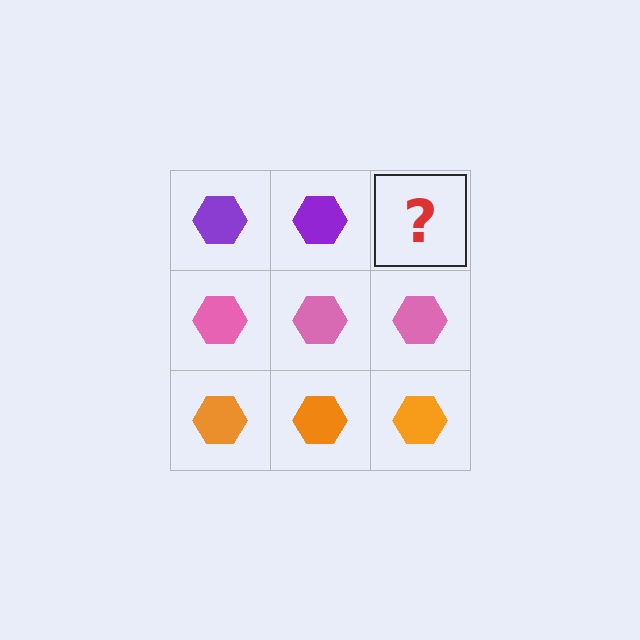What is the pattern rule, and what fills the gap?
The rule is that each row has a consistent color. The gap should be filled with a purple hexagon.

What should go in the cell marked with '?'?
The missing cell should contain a purple hexagon.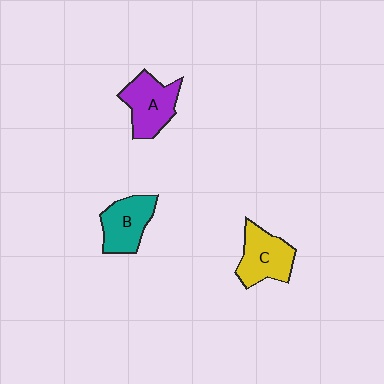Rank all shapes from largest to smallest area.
From largest to smallest: A (purple), C (yellow), B (teal).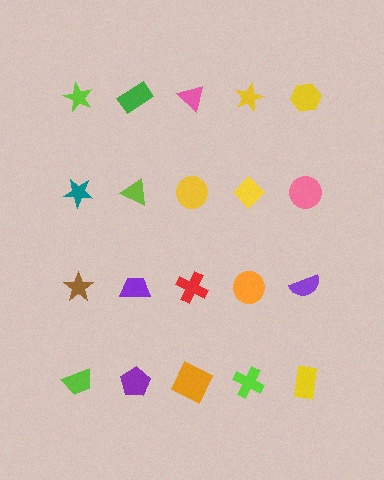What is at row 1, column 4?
A yellow star.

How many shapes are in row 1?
5 shapes.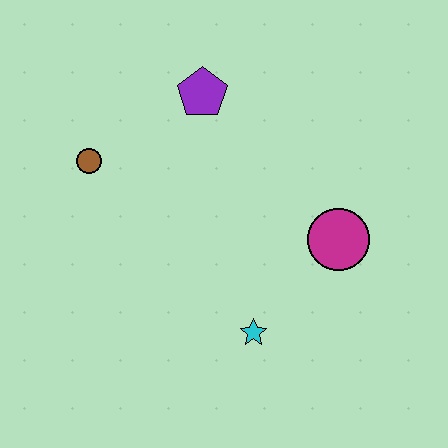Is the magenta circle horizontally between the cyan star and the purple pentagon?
No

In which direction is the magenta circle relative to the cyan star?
The magenta circle is above the cyan star.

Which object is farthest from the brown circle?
The magenta circle is farthest from the brown circle.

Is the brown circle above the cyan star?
Yes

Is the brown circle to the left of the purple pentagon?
Yes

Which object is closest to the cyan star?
The magenta circle is closest to the cyan star.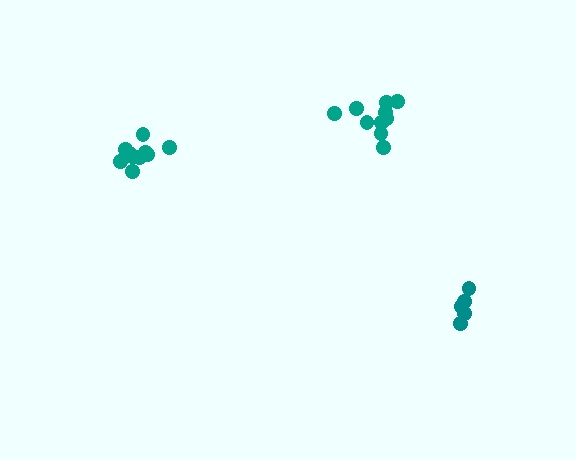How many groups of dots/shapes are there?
There are 3 groups.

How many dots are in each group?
Group 1: 11 dots, Group 2: 5 dots, Group 3: 10 dots (26 total).